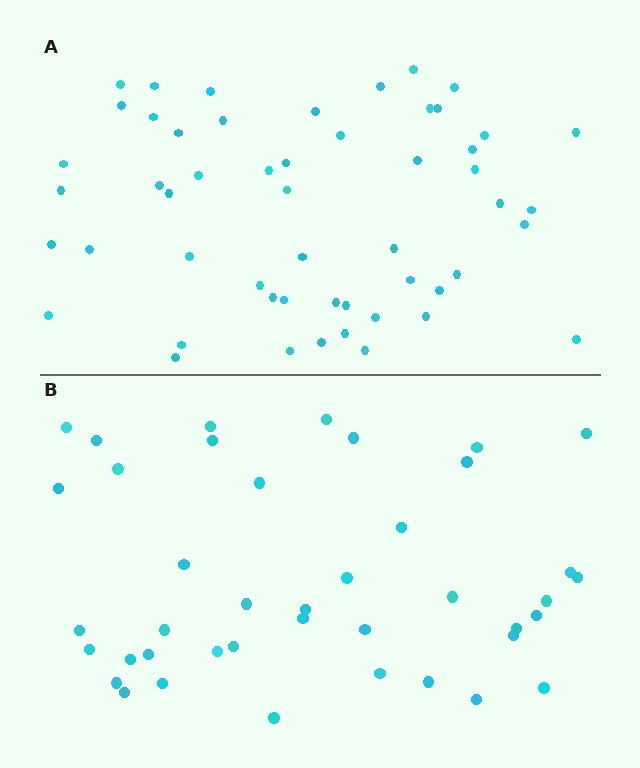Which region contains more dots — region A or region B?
Region A (the top region) has more dots.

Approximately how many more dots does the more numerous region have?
Region A has roughly 12 or so more dots than region B.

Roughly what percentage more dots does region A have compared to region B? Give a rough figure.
About 30% more.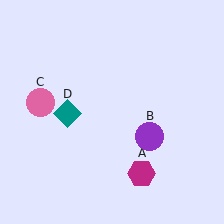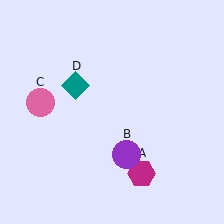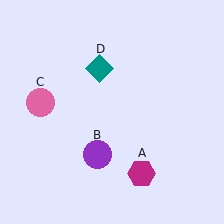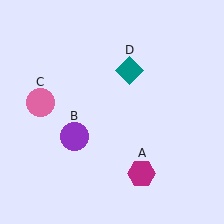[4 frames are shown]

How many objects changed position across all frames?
2 objects changed position: purple circle (object B), teal diamond (object D).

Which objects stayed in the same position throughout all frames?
Magenta hexagon (object A) and pink circle (object C) remained stationary.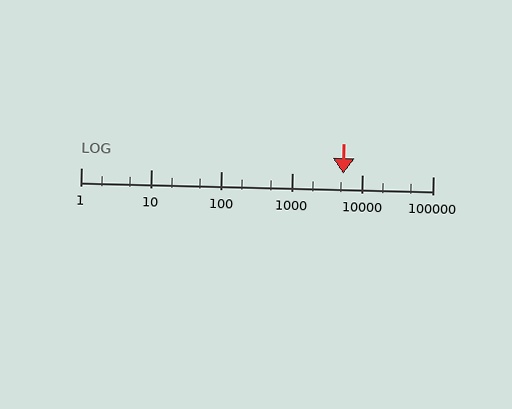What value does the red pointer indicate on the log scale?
The pointer indicates approximately 5300.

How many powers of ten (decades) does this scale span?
The scale spans 5 decades, from 1 to 100000.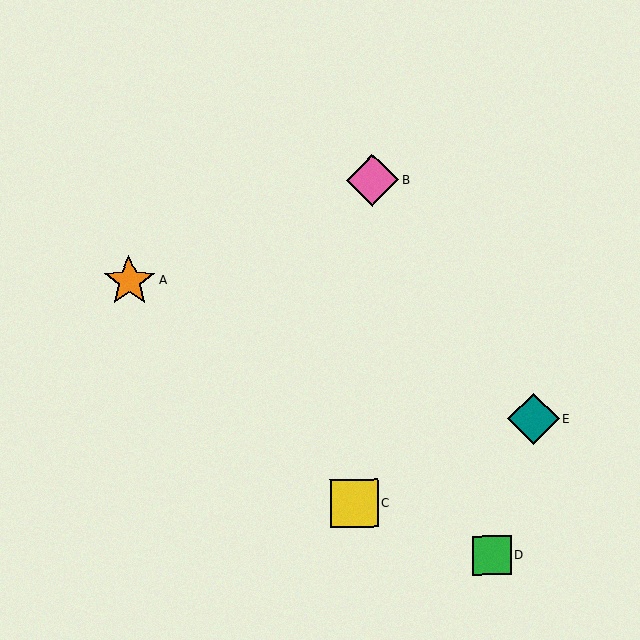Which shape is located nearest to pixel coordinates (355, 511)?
The yellow square (labeled C) at (354, 503) is nearest to that location.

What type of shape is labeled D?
Shape D is a green square.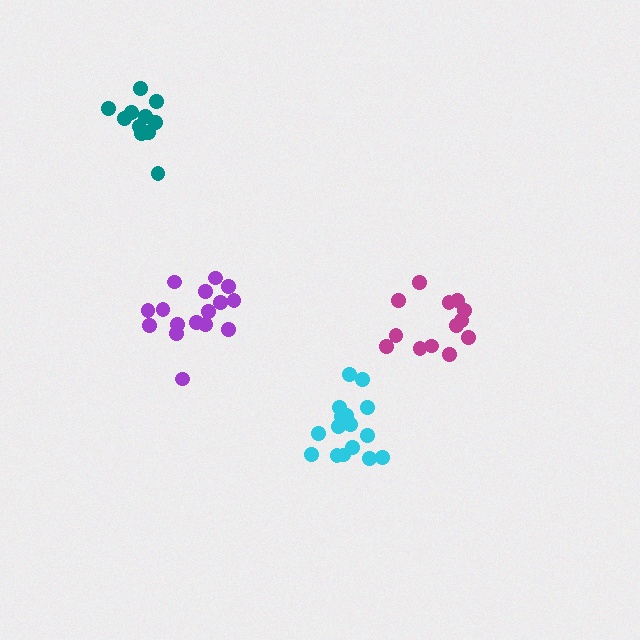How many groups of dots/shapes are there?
There are 4 groups.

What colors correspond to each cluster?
The clusters are colored: magenta, purple, cyan, teal.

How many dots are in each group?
Group 1: 13 dots, Group 2: 16 dots, Group 3: 16 dots, Group 4: 12 dots (57 total).